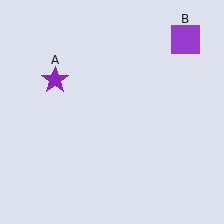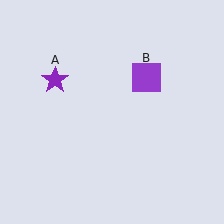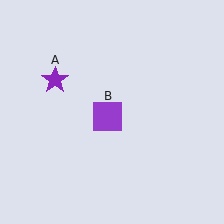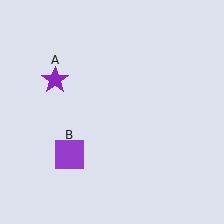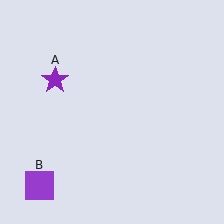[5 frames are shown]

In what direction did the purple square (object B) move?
The purple square (object B) moved down and to the left.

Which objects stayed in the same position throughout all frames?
Purple star (object A) remained stationary.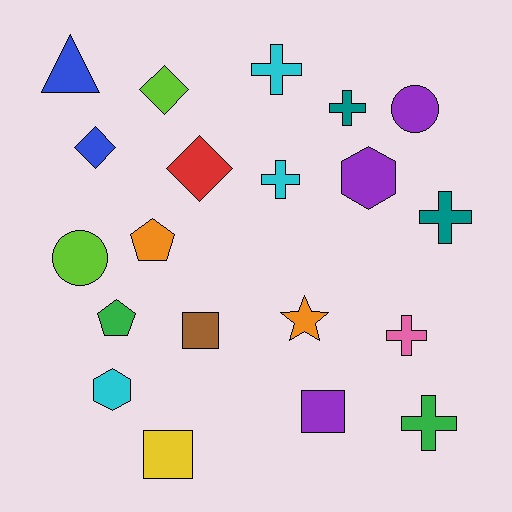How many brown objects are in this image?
There is 1 brown object.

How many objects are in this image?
There are 20 objects.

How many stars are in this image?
There is 1 star.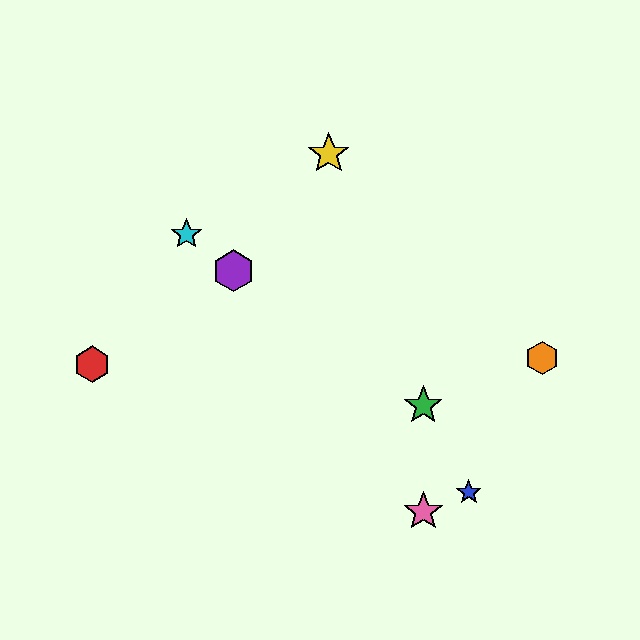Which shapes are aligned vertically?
The green star, the pink star are aligned vertically.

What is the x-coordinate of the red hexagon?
The red hexagon is at x≈92.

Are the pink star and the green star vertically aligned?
Yes, both are at x≈423.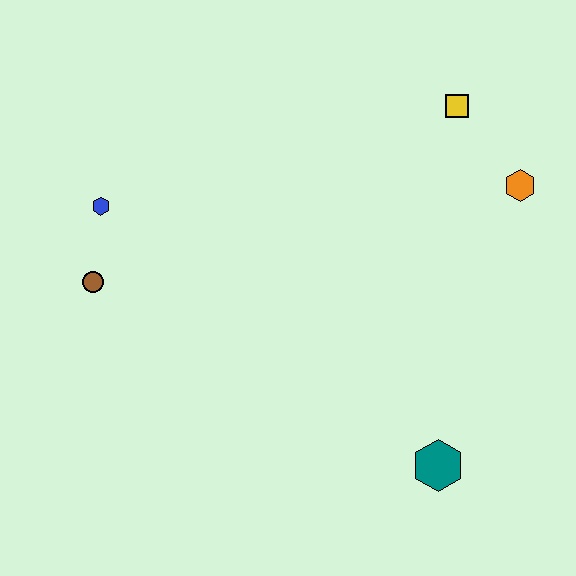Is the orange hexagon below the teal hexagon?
No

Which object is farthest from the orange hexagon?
The brown circle is farthest from the orange hexagon.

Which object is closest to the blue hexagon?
The brown circle is closest to the blue hexagon.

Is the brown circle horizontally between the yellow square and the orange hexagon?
No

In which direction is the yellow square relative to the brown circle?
The yellow square is to the right of the brown circle.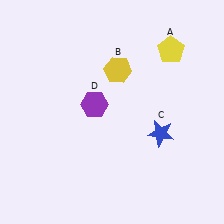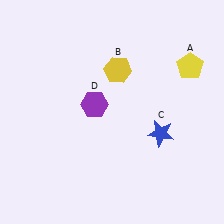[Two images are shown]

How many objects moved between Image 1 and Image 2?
1 object moved between the two images.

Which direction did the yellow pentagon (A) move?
The yellow pentagon (A) moved right.